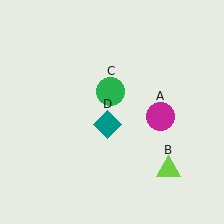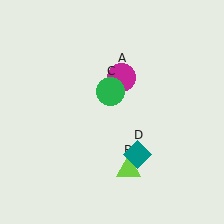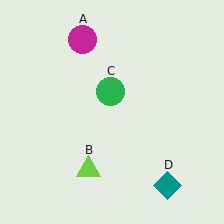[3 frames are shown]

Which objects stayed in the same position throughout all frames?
Green circle (object C) remained stationary.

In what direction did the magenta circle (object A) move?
The magenta circle (object A) moved up and to the left.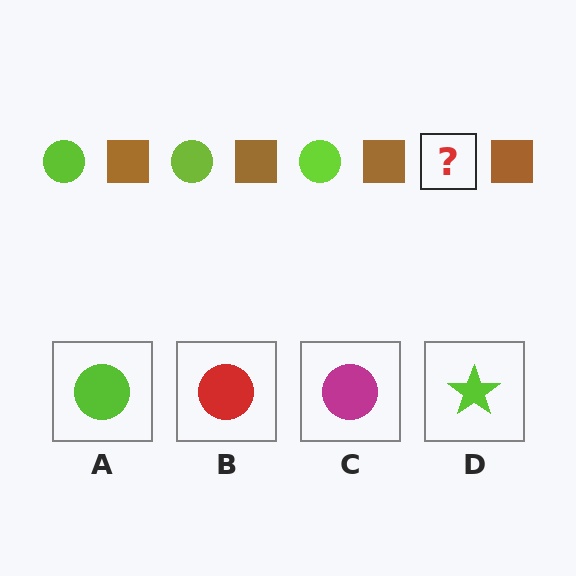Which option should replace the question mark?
Option A.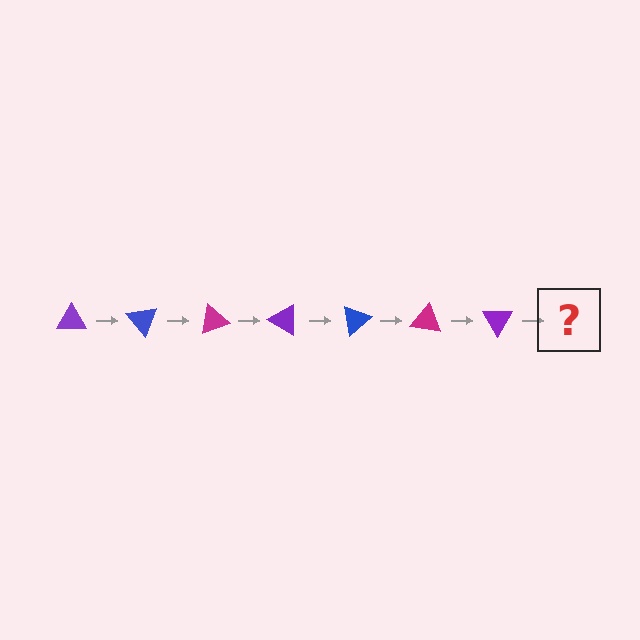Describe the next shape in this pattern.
It should be a blue triangle, rotated 350 degrees from the start.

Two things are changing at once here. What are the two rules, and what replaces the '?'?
The two rules are that it rotates 50 degrees each step and the color cycles through purple, blue, and magenta. The '?' should be a blue triangle, rotated 350 degrees from the start.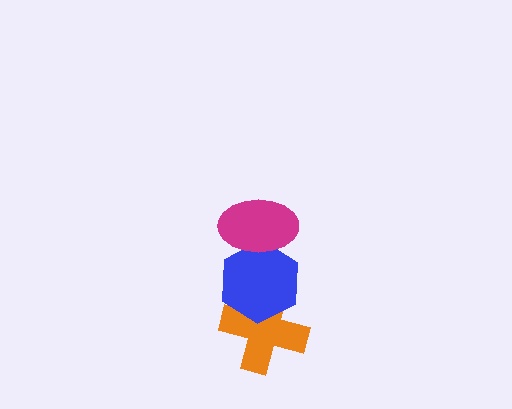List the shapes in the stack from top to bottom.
From top to bottom: the magenta ellipse, the blue hexagon, the orange cross.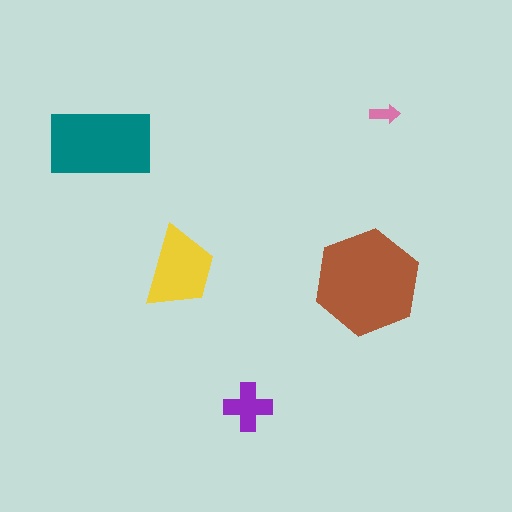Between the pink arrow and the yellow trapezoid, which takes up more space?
The yellow trapezoid.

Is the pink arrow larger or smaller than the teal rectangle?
Smaller.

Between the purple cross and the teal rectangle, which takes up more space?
The teal rectangle.